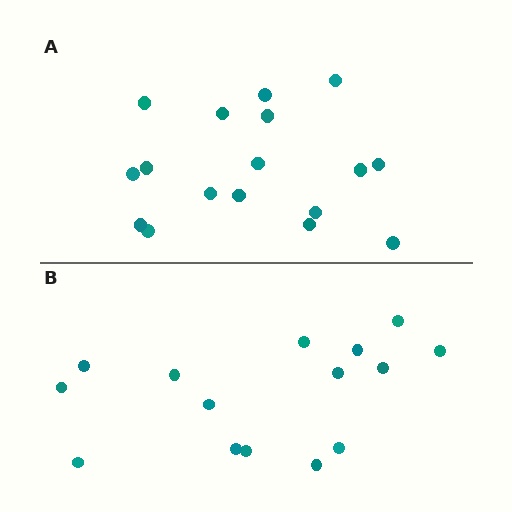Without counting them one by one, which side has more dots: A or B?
Region A (the top region) has more dots.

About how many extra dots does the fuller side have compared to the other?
Region A has just a few more — roughly 2 or 3 more dots than region B.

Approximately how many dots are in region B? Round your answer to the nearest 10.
About 20 dots. (The exact count is 15, which rounds to 20.)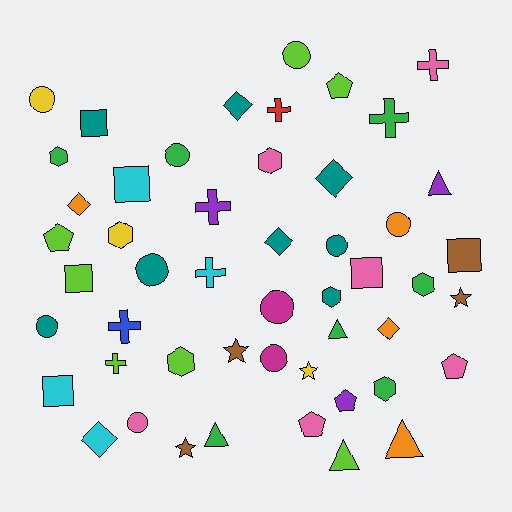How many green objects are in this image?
There are 7 green objects.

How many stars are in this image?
There are 4 stars.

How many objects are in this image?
There are 50 objects.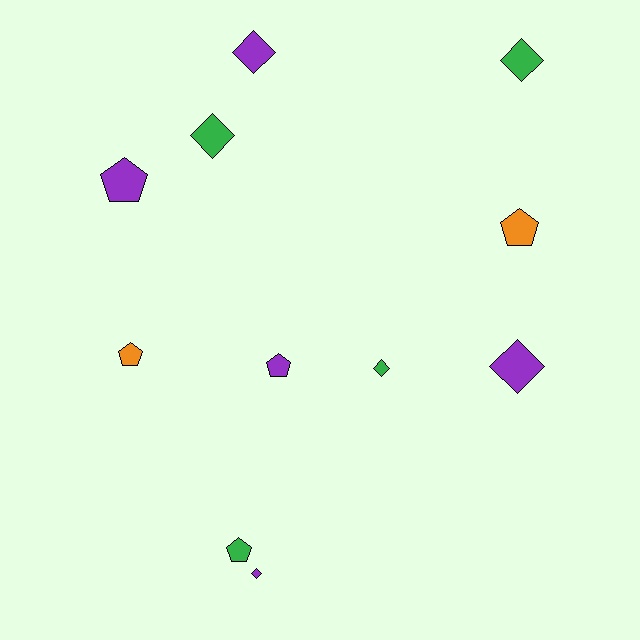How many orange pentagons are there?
There are 2 orange pentagons.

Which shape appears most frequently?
Diamond, with 6 objects.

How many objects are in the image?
There are 11 objects.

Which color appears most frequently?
Purple, with 5 objects.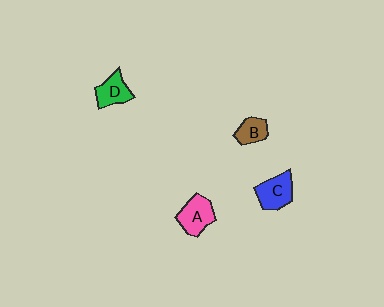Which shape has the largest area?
Shape A (pink).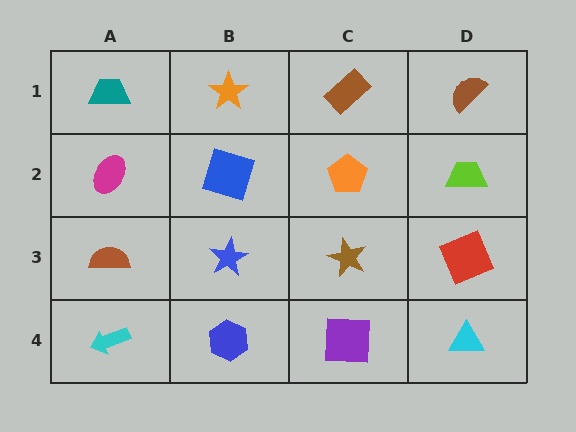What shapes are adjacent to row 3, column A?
A magenta ellipse (row 2, column A), a cyan arrow (row 4, column A), a blue star (row 3, column B).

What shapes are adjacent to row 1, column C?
An orange pentagon (row 2, column C), an orange star (row 1, column B), a brown semicircle (row 1, column D).